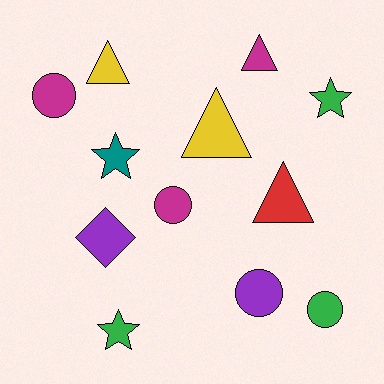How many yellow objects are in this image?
There are 2 yellow objects.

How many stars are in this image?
There are 3 stars.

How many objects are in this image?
There are 12 objects.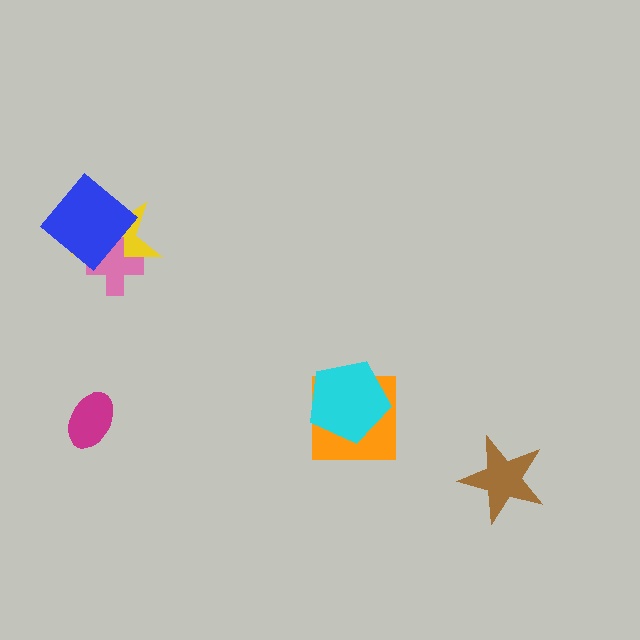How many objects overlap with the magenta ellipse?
0 objects overlap with the magenta ellipse.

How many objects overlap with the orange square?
1 object overlaps with the orange square.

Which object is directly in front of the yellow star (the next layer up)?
The pink cross is directly in front of the yellow star.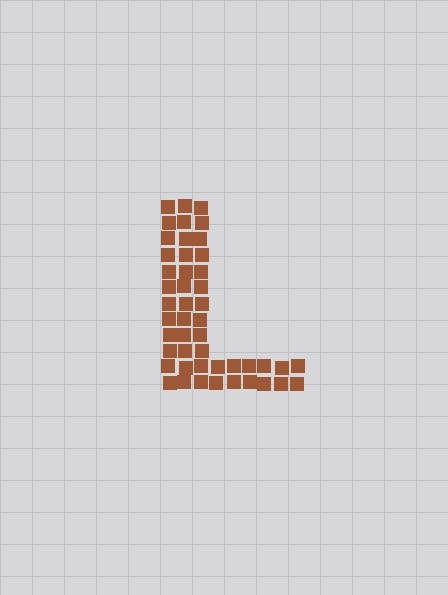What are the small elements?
The small elements are squares.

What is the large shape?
The large shape is the letter L.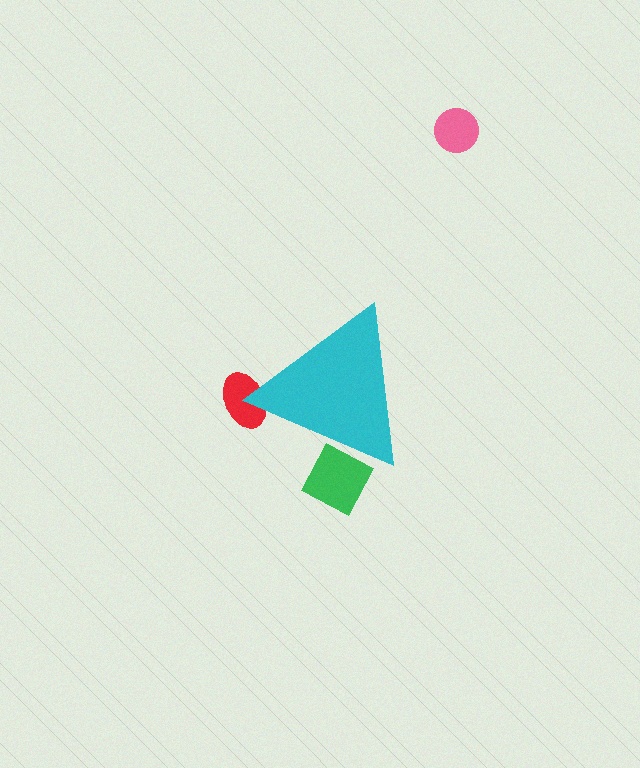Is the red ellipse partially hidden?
Yes, the red ellipse is partially hidden behind the cyan triangle.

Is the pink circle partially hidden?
No, the pink circle is fully visible.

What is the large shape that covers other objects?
A cyan triangle.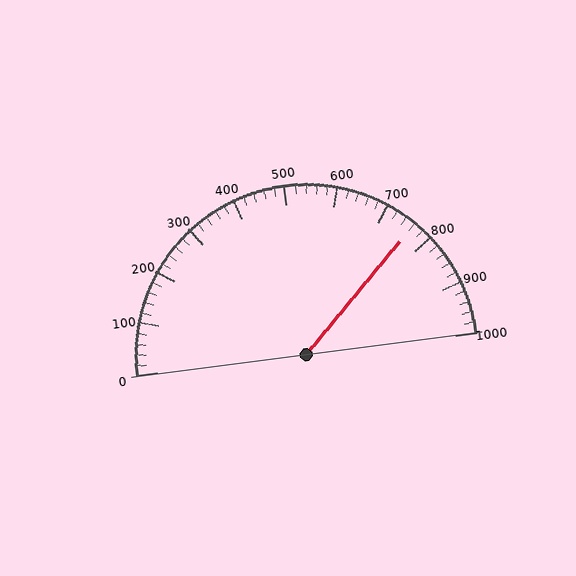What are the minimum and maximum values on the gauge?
The gauge ranges from 0 to 1000.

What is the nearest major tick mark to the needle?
The nearest major tick mark is 800.